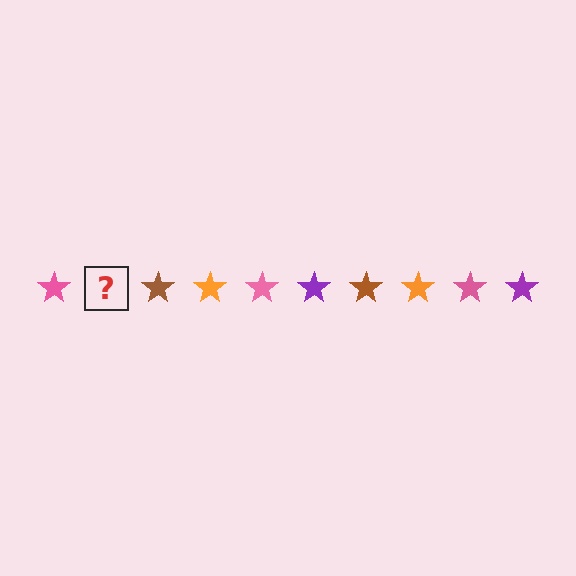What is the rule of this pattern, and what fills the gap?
The rule is that the pattern cycles through pink, purple, brown, orange stars. The gap should be filled with a purple star.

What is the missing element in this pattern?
The missing element is a purple star.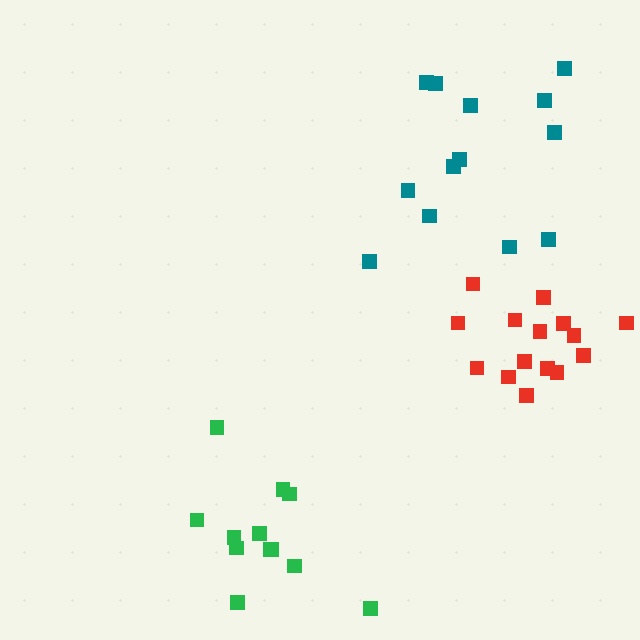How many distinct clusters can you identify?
There are 3 distinct clusters.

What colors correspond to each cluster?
The clusters are colored: green, red, teal.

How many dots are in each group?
Group 1: 12 dots, Group 2: 15 dots, Group 3: 13 dots (40 total).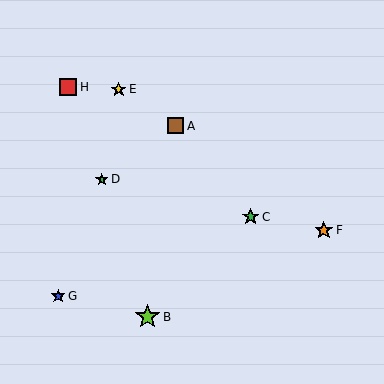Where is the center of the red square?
The center of the red square is at (68, 87).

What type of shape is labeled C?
Shape C is a green star.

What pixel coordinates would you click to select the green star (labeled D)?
Click at (102, 179) to select the green star D.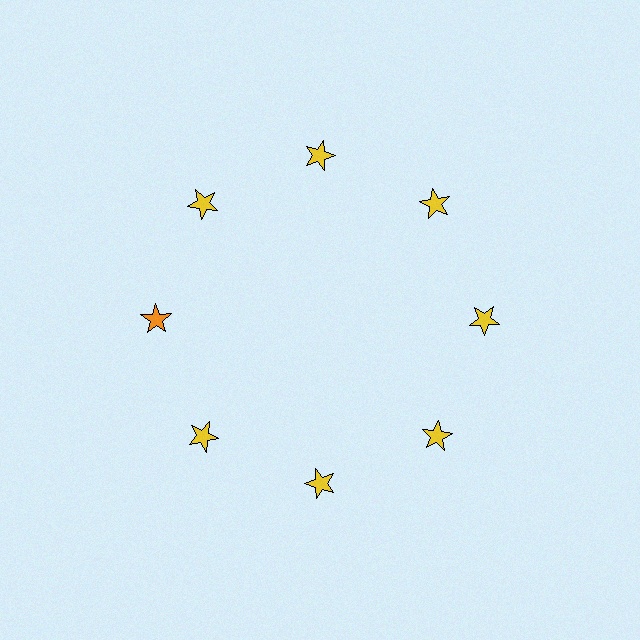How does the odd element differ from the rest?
It has a different color: orange instead of yellow.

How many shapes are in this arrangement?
There are 8 shapes arranged in a ring pattern.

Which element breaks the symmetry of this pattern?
The orange star at roughly the 9 o'clock position breaks the symmetry. All other shapes are yellow stars.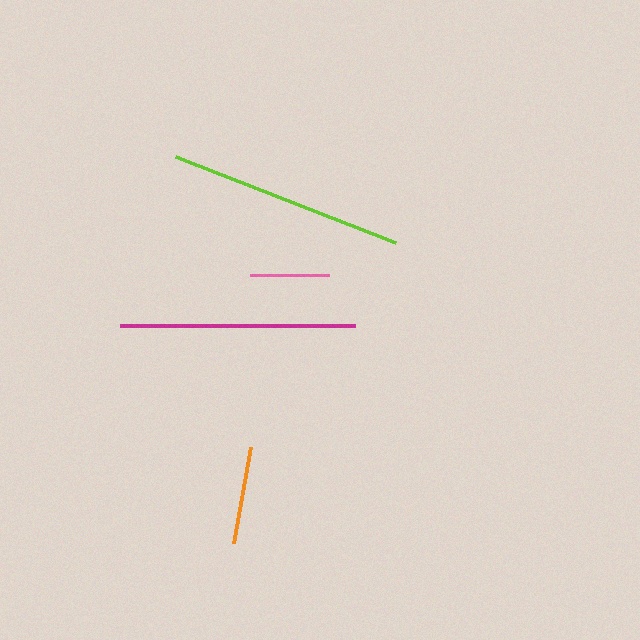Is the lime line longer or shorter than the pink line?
The lime line is longer than the pink line.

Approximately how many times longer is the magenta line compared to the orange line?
The magenta line is approximately 2.4 times the length of the orange line.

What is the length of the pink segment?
The pink segment is approximately 80 pixels long.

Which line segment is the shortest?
The pink line is the shortest at approximately 80 pixels.